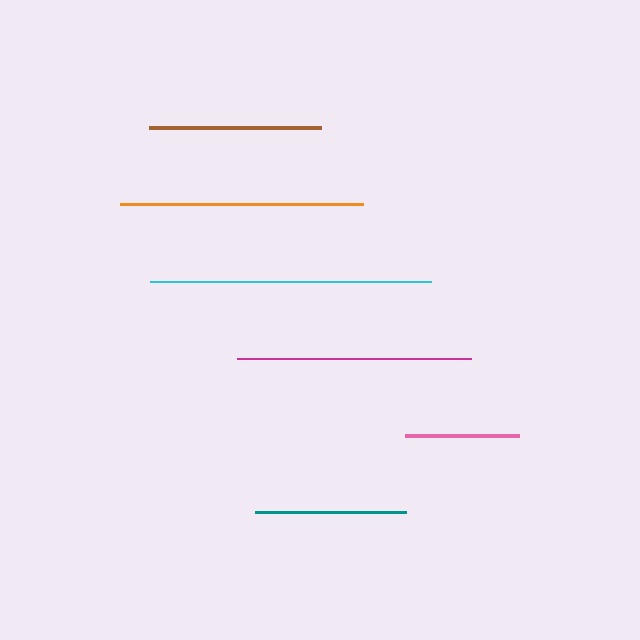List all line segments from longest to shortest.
From longest to shortest: cyan, orange, magenta, brown, teal, pink.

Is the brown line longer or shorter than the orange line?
The orange line is longer than the brown line.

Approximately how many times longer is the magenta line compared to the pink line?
The magenta line is approximately 2.1 times the length of the pink line.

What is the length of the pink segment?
The pink segment is approximately 114 pixels long.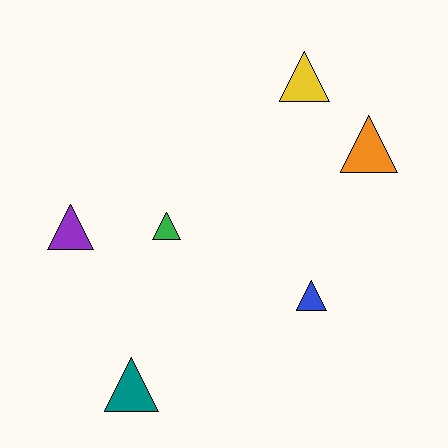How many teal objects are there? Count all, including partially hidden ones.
There is 1 teal object.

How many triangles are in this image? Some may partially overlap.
There are 6 triangles.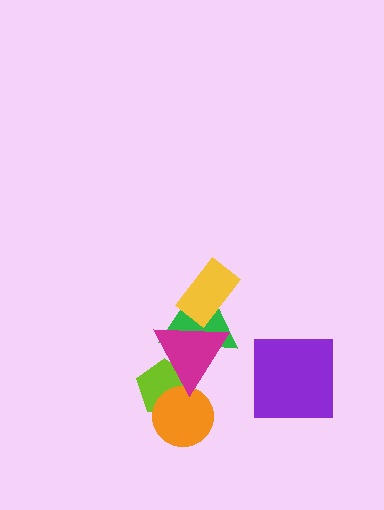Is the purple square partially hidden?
No, no other shape covers it.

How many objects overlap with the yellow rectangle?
2 objects overlap with the yellow rectangle.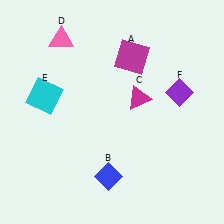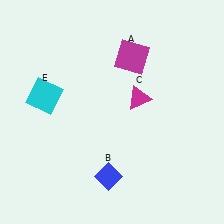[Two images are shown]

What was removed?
The purple diamond (F), the pink triangle (D) were removed in Image 2.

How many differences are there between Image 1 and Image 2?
There are 2 differences between the two images.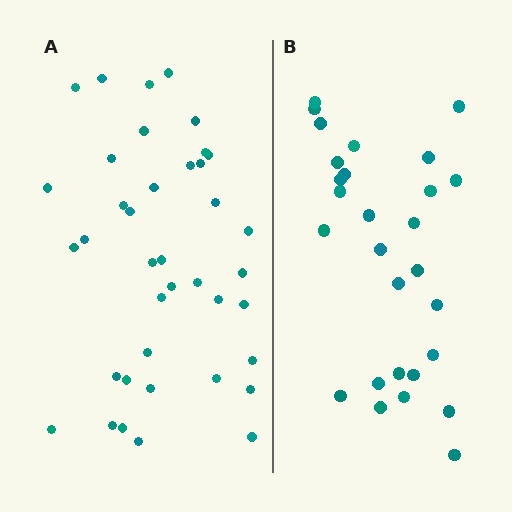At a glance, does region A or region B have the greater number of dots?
Region A (the left region) has more dots.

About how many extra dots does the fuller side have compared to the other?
Region A has roughly 12 or so more dots than region B.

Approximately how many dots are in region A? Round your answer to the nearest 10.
About 40 dots. (The exact count is 39, which rounds to 40.)